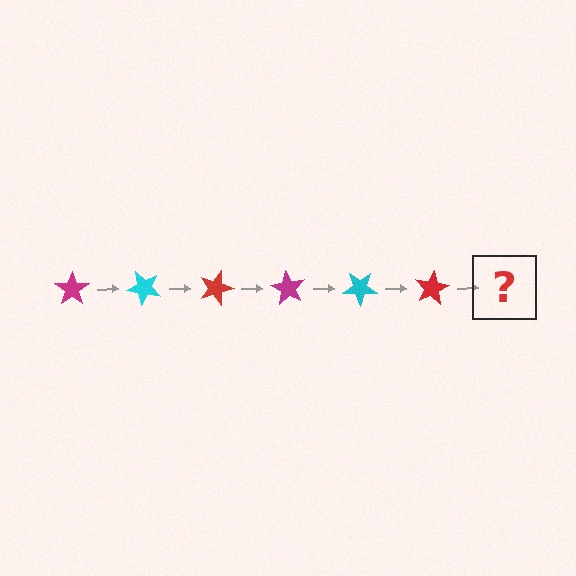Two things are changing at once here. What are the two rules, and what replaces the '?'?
The two rules are that it rotates 45 degrees each step and the color cycles through magenta, cyan, and red. The '?' should be a magenta star, rotated 270 degrees from the start.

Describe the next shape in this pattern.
It should be a magenta star, rotated 270 degrees from the start.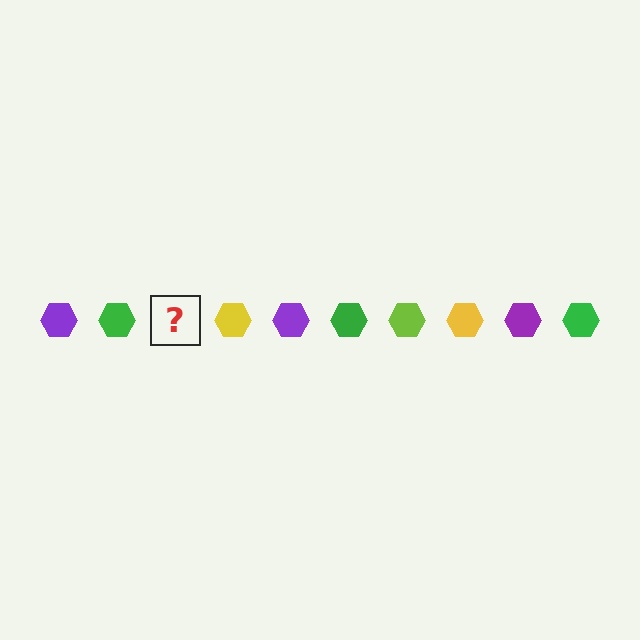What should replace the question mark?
The question mark should be replaced with a lime hexagon.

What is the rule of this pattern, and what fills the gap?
The rule is that the pattern cycles through purple, green, lime, yellow hexagons. The gap should be filled with a lime hexagon.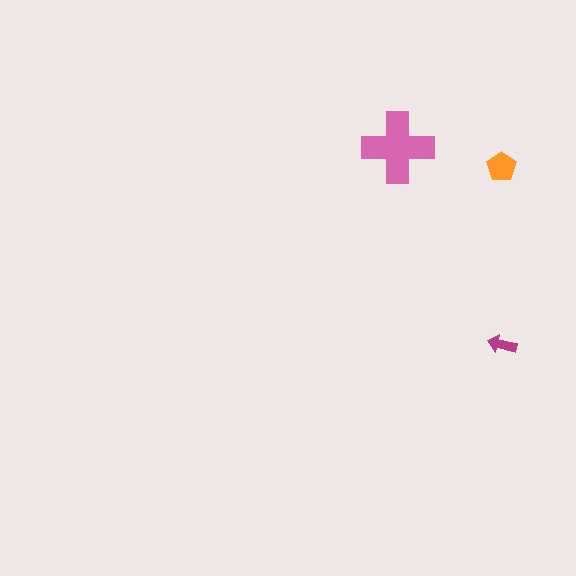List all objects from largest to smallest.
The pink cross, the orange pentagon, the magenta arrow.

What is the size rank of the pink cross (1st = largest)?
1st.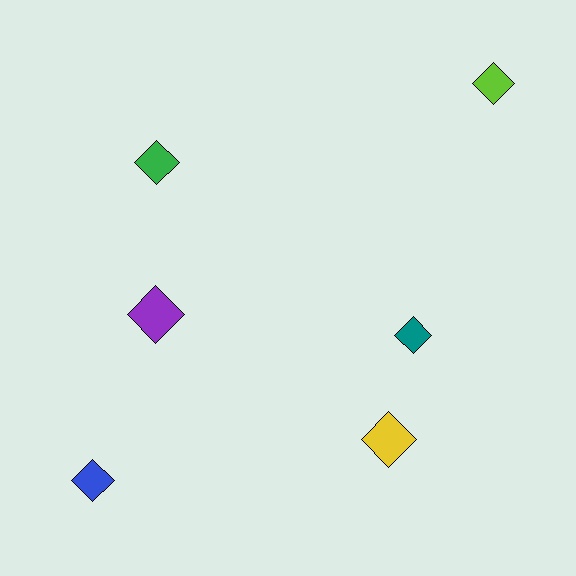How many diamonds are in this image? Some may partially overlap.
There are 6 diamonds.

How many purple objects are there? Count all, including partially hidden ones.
There is 1 purple object.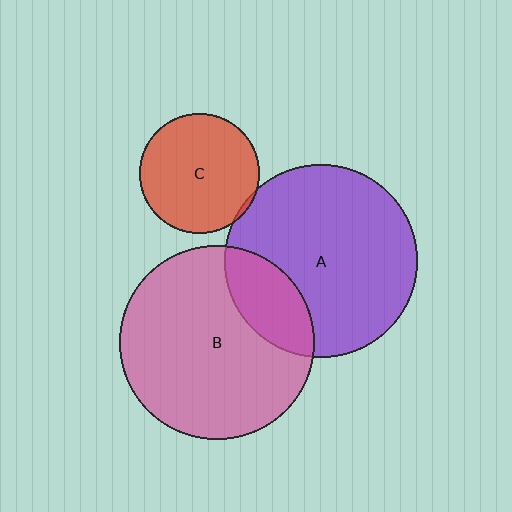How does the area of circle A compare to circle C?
Approximately 2.6 times.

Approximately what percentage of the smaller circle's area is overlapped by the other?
Approximately 20%.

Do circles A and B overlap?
Yes.